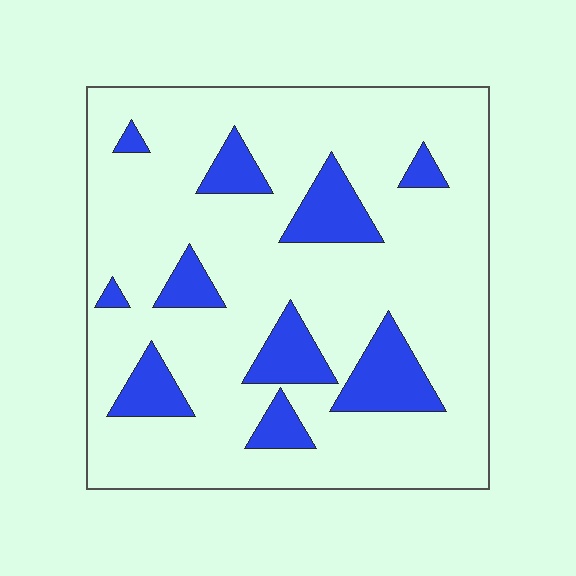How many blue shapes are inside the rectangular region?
10.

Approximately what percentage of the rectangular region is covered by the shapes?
Approximately 20%.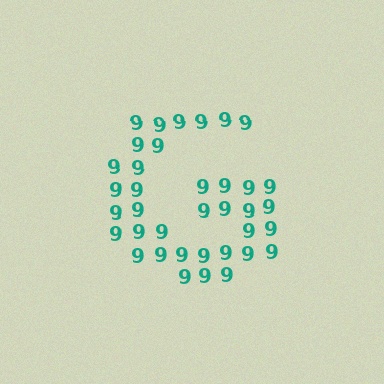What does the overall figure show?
The overall figure shows the letter G.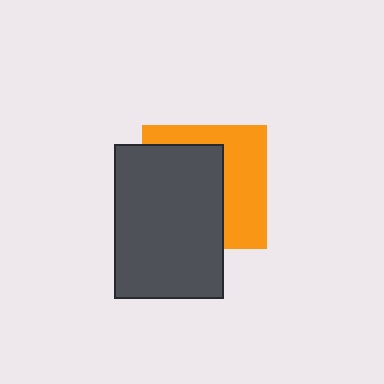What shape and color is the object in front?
The object in front is a dark gray rectangle.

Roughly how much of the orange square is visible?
A small part of it is visible (roughly 44%).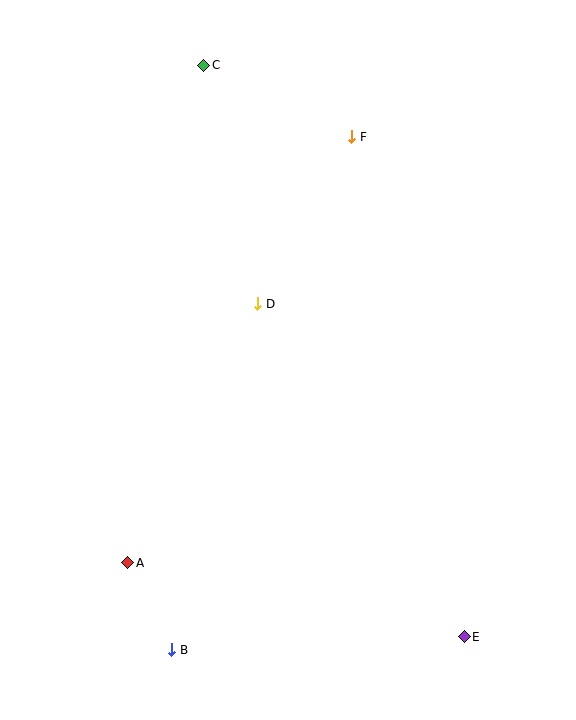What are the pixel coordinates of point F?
Point F is at (352, 137).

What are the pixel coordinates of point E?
Point E is at (464, 637).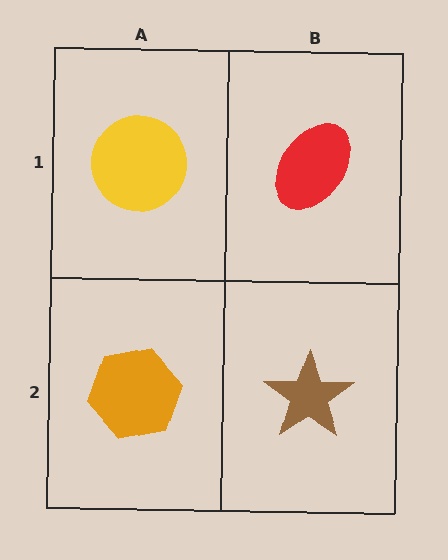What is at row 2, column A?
An orange hexagon.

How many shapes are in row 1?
2 shapes.